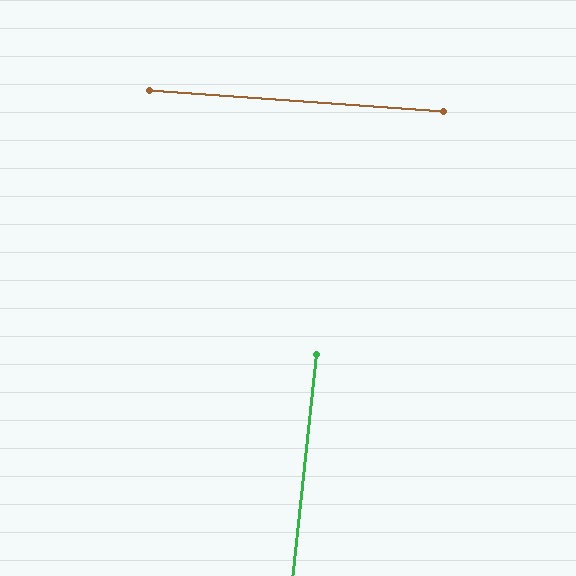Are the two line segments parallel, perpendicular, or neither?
Perpendicular — they meet at approximately 88°.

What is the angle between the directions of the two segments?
Approximately 88 degrees.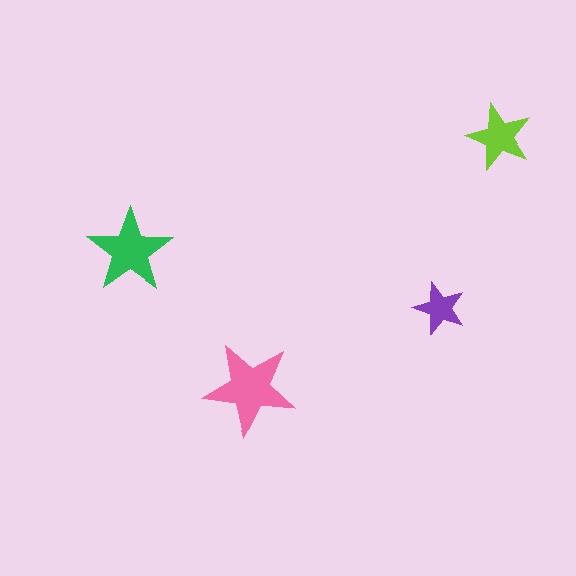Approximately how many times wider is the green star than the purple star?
About 1.5 times wider.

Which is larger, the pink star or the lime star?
The pink one.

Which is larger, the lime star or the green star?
The green one.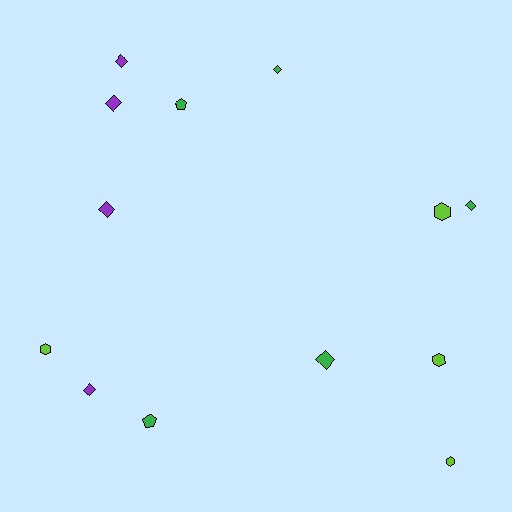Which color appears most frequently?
Green, with 5 objects.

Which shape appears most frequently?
Diamond, with 7 objects.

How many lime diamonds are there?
There are no lime diamonds.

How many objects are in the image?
There are 13 objects.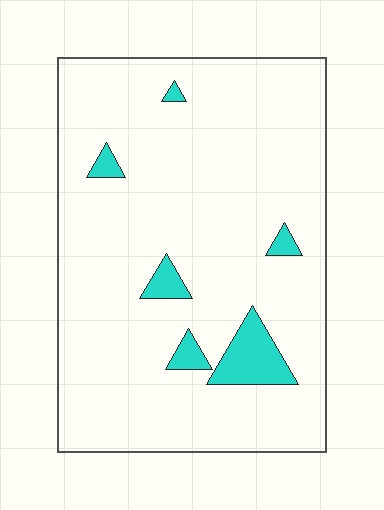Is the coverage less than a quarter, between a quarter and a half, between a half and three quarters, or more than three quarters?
Less than a quarter.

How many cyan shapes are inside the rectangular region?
6.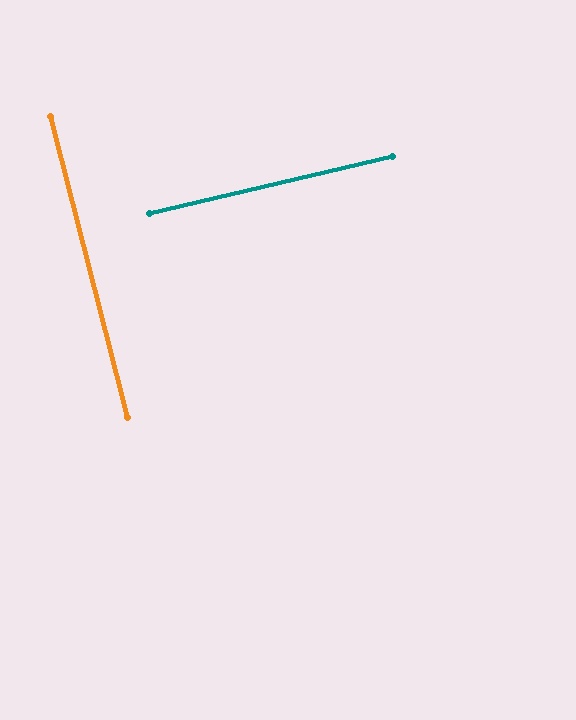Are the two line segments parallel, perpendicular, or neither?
Perpendicular — they meet at approximately 89°.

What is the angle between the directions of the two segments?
Approximately 89 degrees.